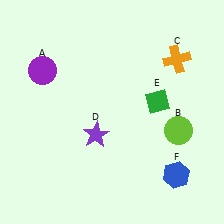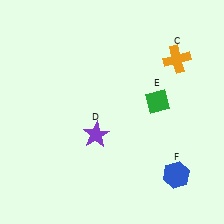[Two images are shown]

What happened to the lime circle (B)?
The lime circle (B) was removed in Image 2. It was in the bottom-right area of Image 1.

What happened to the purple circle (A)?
The purple circle (A) was removed in Image 2. It was in the top-left area of Image 1.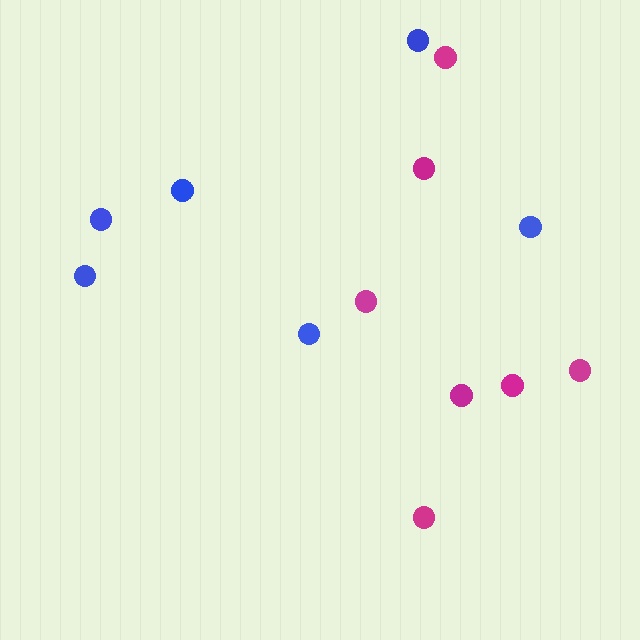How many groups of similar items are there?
There are 2 groups: one group of magenta circles (7) and one group of blue circles (6).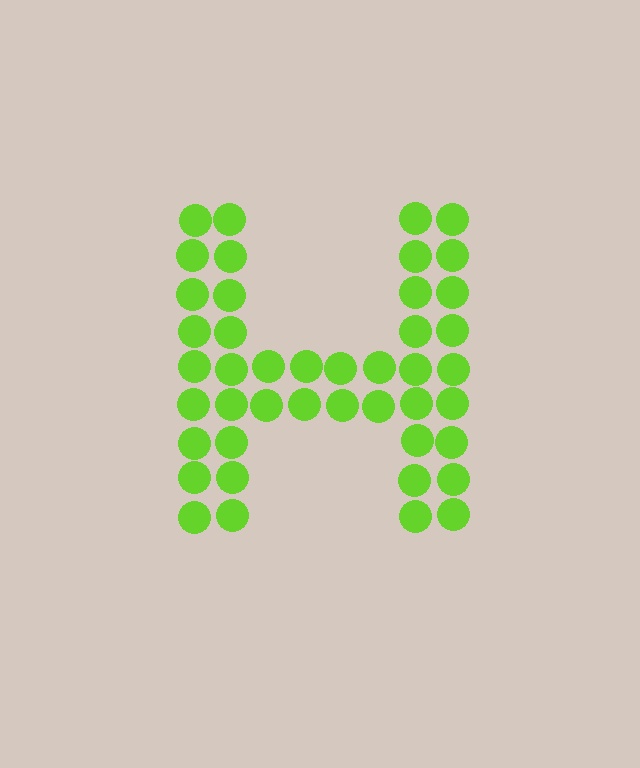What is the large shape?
The large shape is the letter H.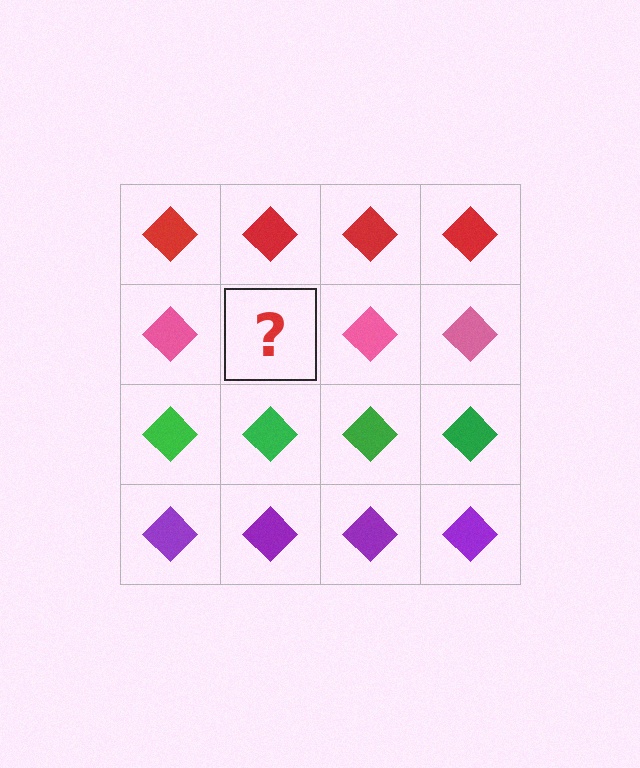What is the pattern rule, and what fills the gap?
The rule is that each row has a consistent color. The gap should be filled with a pink diamond.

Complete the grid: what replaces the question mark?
The question mark should be replaced with a pink diamond.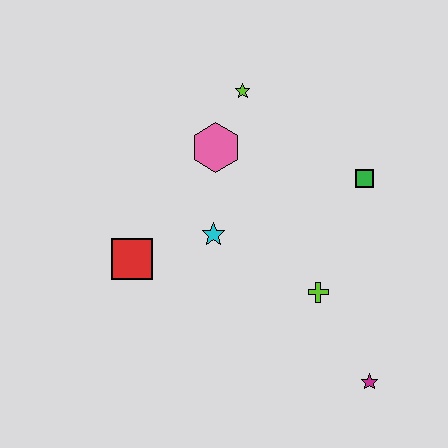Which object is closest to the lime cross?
The magenta star is closest to the lime cross.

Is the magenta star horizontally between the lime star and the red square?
No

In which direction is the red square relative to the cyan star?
The red square is to the left of the cyan star.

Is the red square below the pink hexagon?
Yes